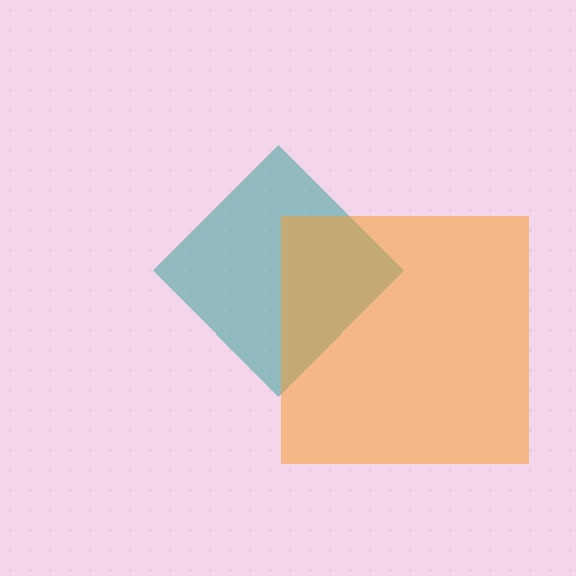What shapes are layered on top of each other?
The layered shapes are: a teal diamond, an orange square.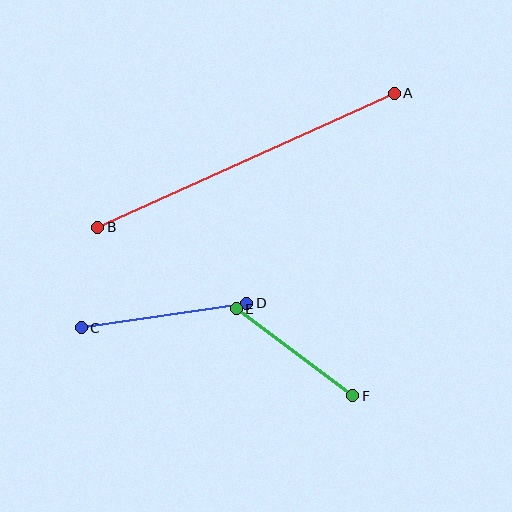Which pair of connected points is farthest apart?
Points A and B are farthest apart.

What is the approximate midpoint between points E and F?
The midpoint is at approximately (294, 352) pixels.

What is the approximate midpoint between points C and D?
The midpoint is at approximately (164, 316) pixels.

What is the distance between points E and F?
The distance is approximately 145 pixels.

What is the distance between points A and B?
The distance is approximately 325 pixels.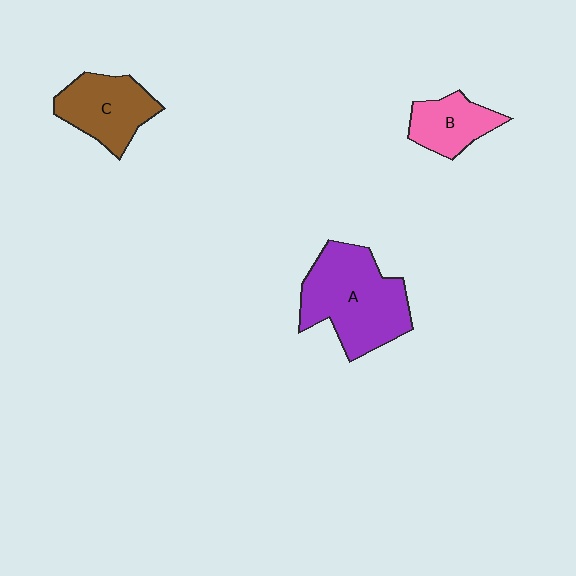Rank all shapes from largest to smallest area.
From largest to smallest: A (purple), C (brown), B (pink).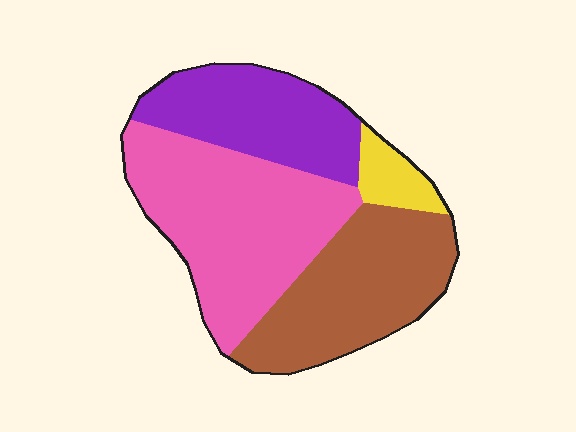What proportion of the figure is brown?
Brown covers about 30% of the figure.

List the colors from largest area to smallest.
From largest to smallest: pink, brown, purple, yellow.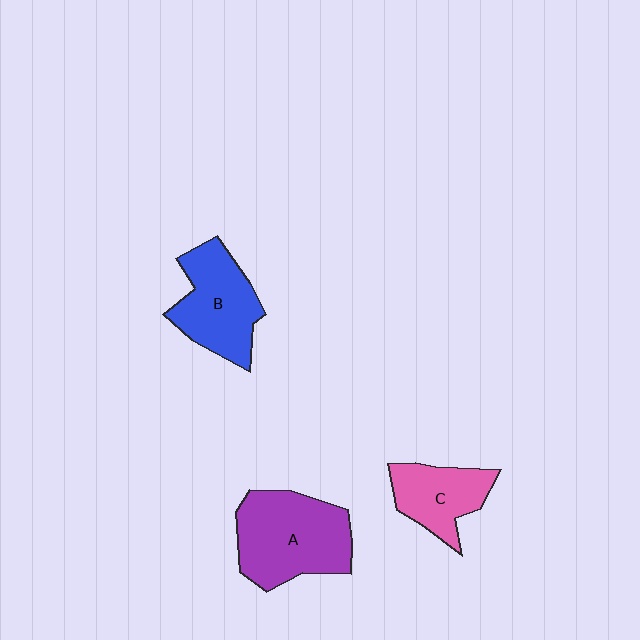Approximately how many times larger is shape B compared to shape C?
Approximately 1.3 times.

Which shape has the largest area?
Shape A (purple).